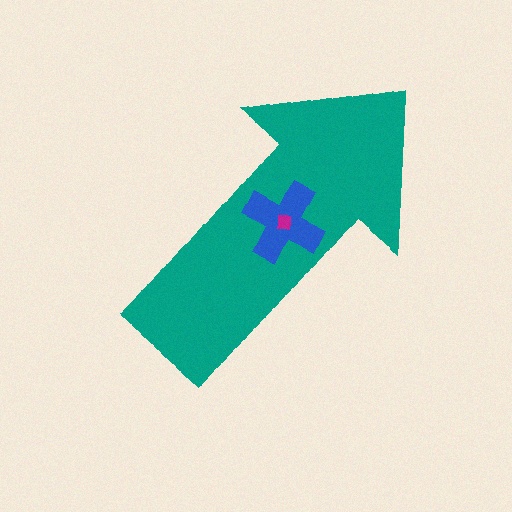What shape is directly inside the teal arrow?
The blue cross.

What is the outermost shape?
The teal arrow.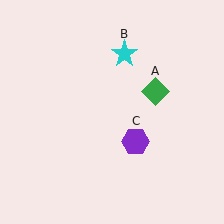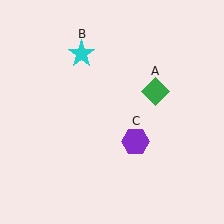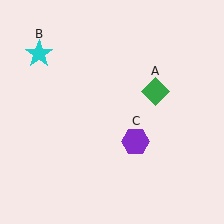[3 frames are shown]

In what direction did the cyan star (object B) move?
The cyan star (object B) moved left.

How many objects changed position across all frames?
1 object changed position: cyan star (object B).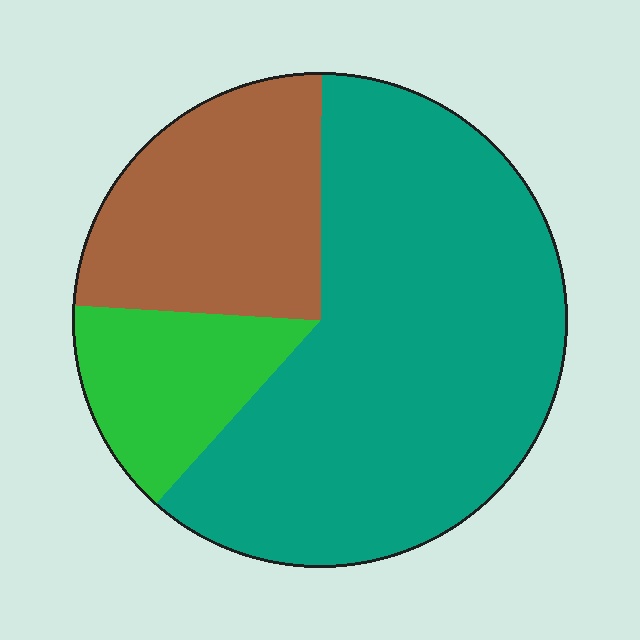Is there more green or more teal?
Teal.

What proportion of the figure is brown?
Brown covers 24% of the figure.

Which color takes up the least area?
Green, at roughly 15%.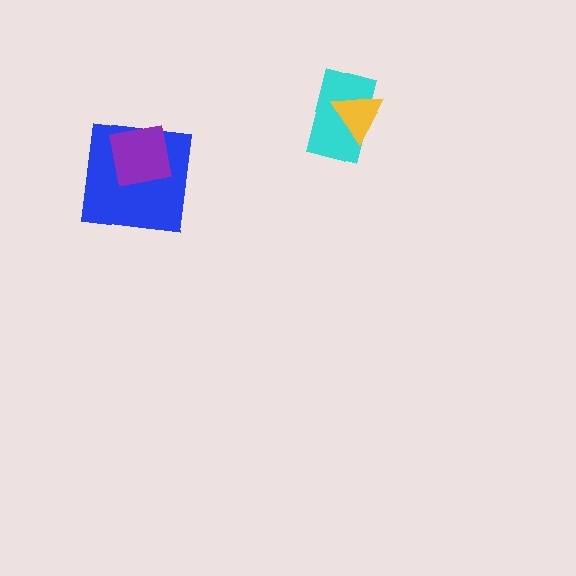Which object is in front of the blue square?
The purple square is in front of the blue square.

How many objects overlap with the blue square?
1 object overlaps with the blue square.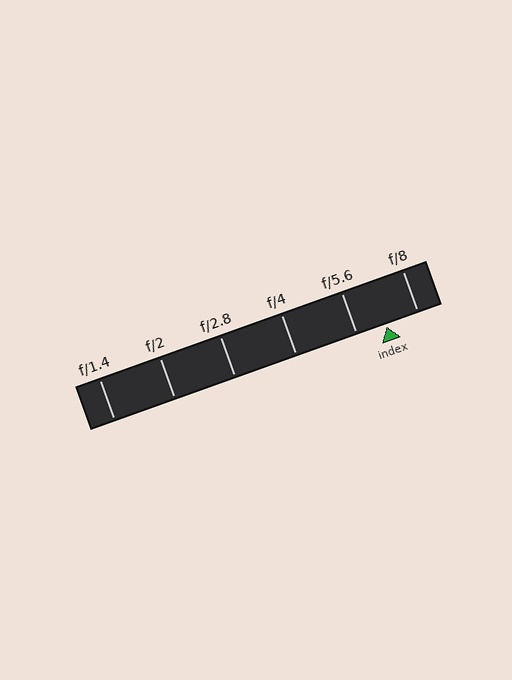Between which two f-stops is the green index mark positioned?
The index mark is between f/5.6 and f/8.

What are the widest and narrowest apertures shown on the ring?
The widest aperture shown is f/1.4 and the narrowest is f/8.